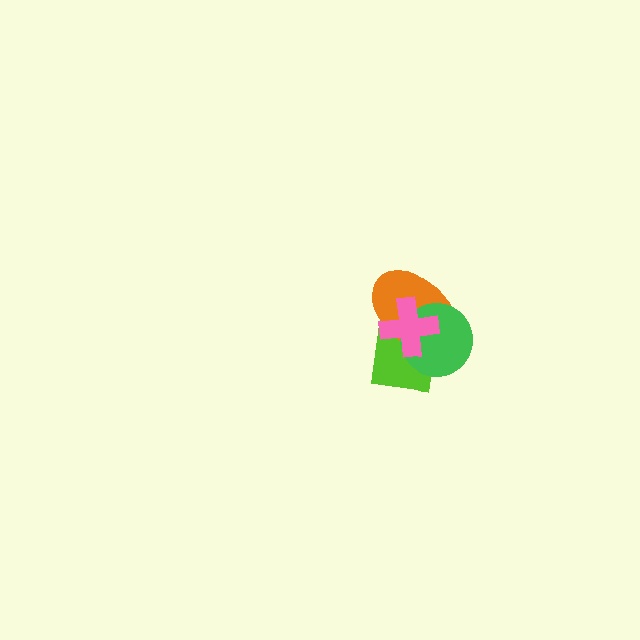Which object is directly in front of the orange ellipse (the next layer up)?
The green circle is directly in front of the orange ellipse.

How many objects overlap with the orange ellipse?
3 objects overlap with the orange ellipse.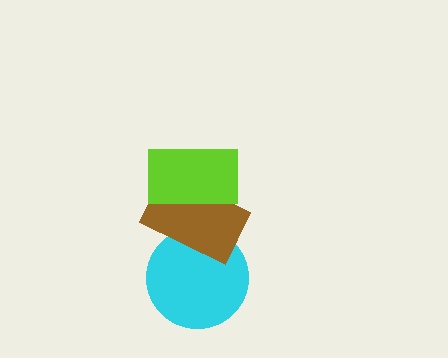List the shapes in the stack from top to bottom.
From top to bottom: the lime rectangle, the brown rectangle, the cyan circle.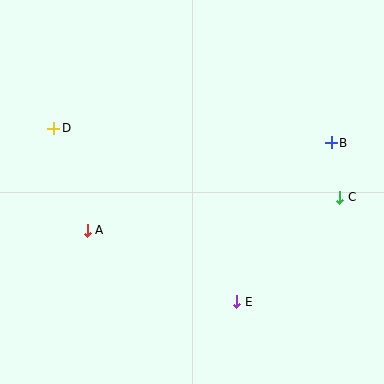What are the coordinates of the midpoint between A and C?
The midpoint between A and C is at (213, 214).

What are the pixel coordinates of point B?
Point B is at (331, 143).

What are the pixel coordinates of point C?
Point C is at (340, 197).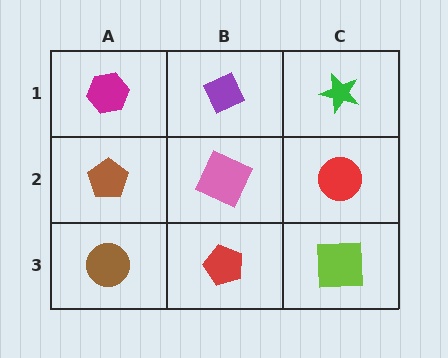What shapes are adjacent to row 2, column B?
A purple diamond (row 1, column B), a red pentagon (row 3, column B), a brown pentagon (row 2, column A), a red circle (row 2, column C).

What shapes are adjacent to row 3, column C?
A red circle (row 2, column C), a red pentagon (row 3, column B).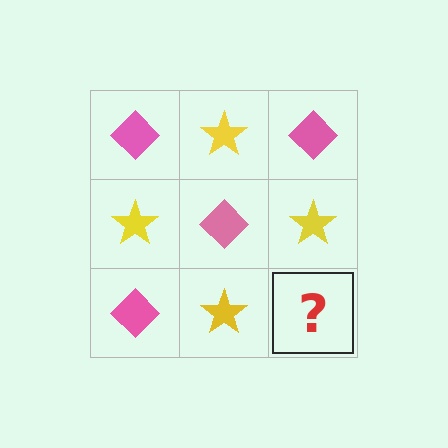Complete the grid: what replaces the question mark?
The question mark should be replaced with a pink diamond.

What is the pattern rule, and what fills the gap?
The rule is that it alternates pink diamond and yellow star in a checkerboard pattern. The gap should be filled with a pink diamond.